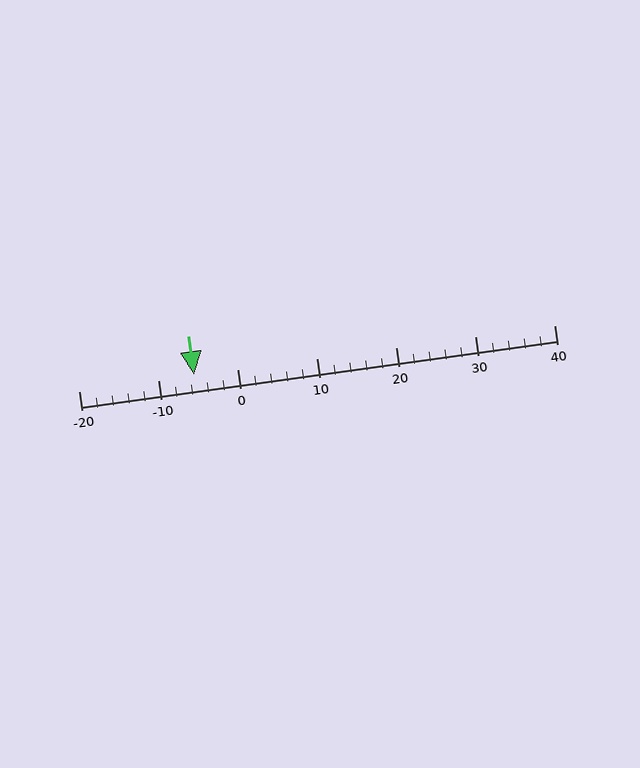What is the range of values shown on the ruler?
The ruler shows values from -20 to 40.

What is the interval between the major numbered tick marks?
The major tick marks are spaced 10 units apart.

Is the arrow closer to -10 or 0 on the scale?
The arrow is closer to -10.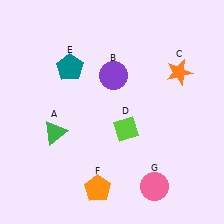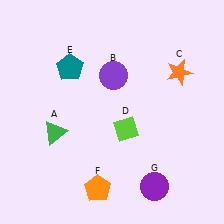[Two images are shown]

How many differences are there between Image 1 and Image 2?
There is 1 difference between the two images.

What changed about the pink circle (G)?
In Image 1, G is pink. In Image 2, it changed to purple.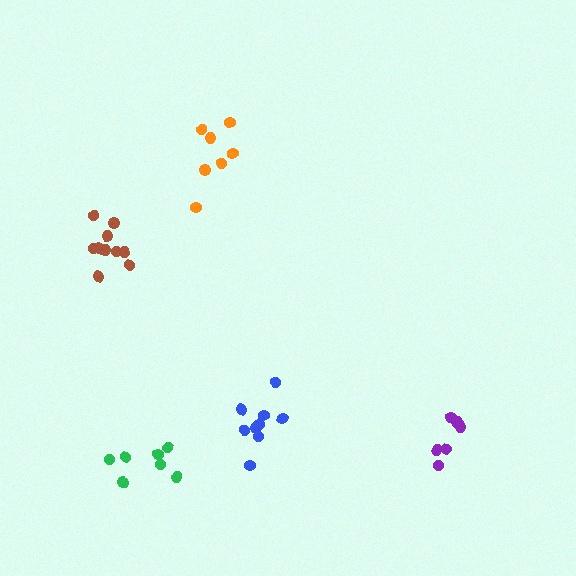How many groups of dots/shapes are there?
There are 5 groups.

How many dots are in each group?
Group 1: 6 dots, Group 2: 10 dots, Group 3: 7 dots, Group 4: 9 dots, Group 5: 7 dots (39 total).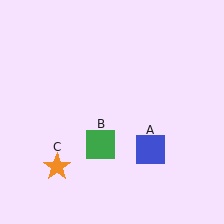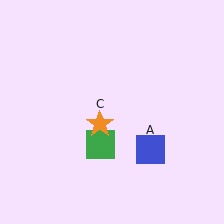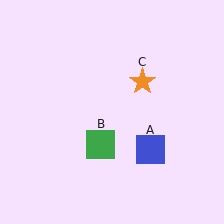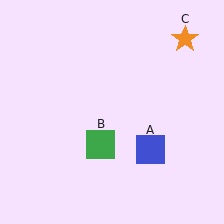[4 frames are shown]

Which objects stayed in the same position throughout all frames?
Blue square (object A) and green square (object B) remained stationary.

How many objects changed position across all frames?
1 object changed position: orange star (object C).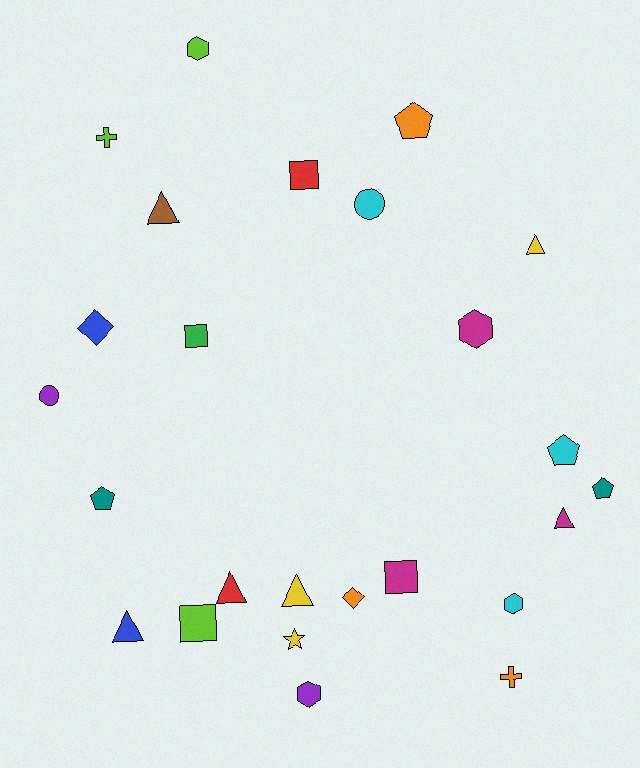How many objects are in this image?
There are 25 objects.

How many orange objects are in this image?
There are 3 orange objects.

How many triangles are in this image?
There are 6 triangles.